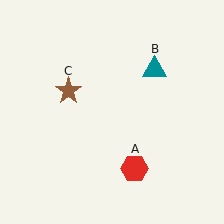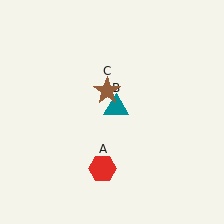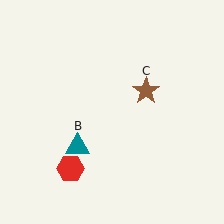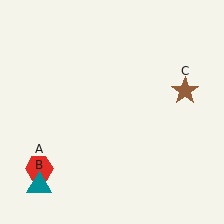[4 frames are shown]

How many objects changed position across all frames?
3 objects changed position: red hexagon (object A), teal triangle (object B), brown star (object C).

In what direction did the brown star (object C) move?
The brown star (object C) moved right.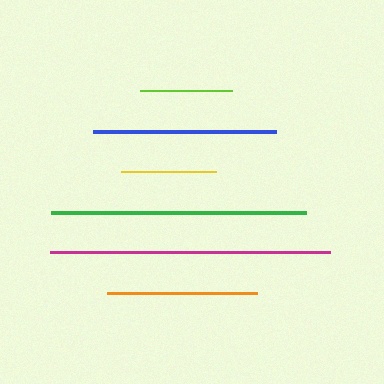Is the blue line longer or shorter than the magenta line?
The magenta line is longer than the blue line.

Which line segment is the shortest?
The lime line is the shortest at approximately 92 pixels.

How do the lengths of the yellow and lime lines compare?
The yellow and lime lines are approximately the same length.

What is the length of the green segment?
The green segment is approximately 255 pixels long.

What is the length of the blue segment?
The blue segment is approximately 183 pixels long.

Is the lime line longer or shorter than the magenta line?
The magenta line is longer than the lime line.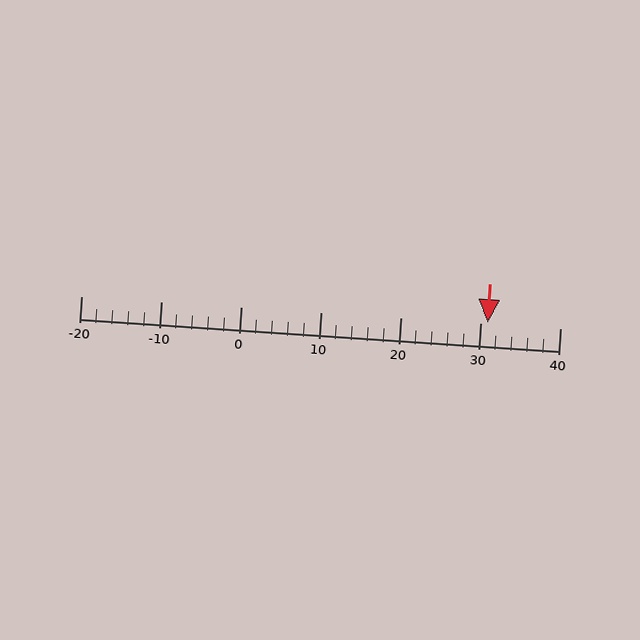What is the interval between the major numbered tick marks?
The major tick marks are spaced 10 units apart.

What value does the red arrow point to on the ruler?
The red arrow points to approximately 31.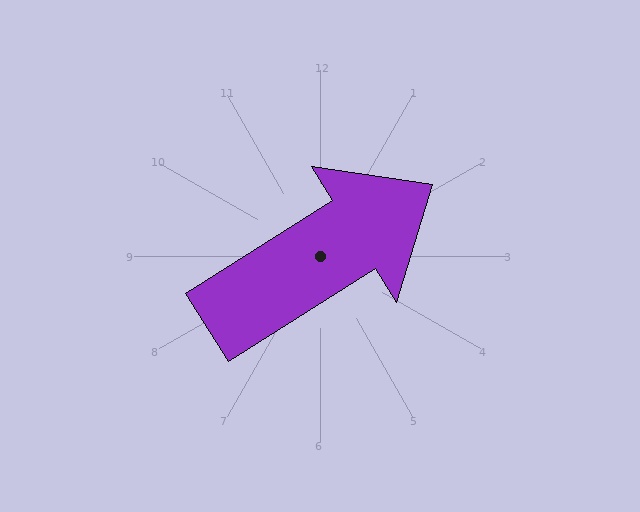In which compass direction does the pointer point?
Northeast.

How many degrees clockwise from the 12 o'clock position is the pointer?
Approximately 58 degrees.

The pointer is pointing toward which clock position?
Roughly 2 o'clock.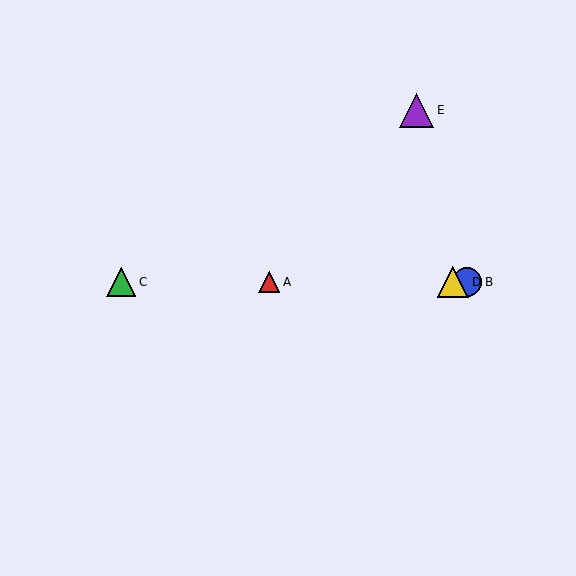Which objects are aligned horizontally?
Objects A, B, C, D are aligned horizontally.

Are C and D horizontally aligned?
Yes, both are at y≈282.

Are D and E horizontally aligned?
No, D is at y≈282 and E is at y≈110.